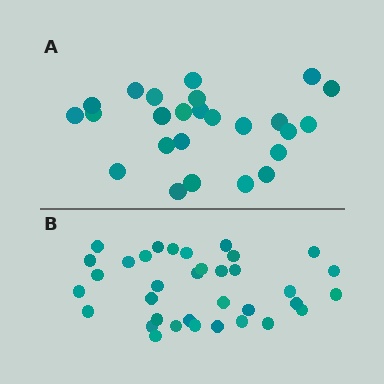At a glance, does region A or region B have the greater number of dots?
Region B (the bottom region) has more dots.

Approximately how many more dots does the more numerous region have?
Region B has roughly 10 or so more dots than region A.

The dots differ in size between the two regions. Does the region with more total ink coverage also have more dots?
No. Region A has more total ink coverage because its dots are larger, but region B actually contains more individual dots. Total area can be misleading — the number of items is what matters here.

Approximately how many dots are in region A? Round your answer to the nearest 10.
About 20 dots. (The exact count is 25, which rounds to 20.)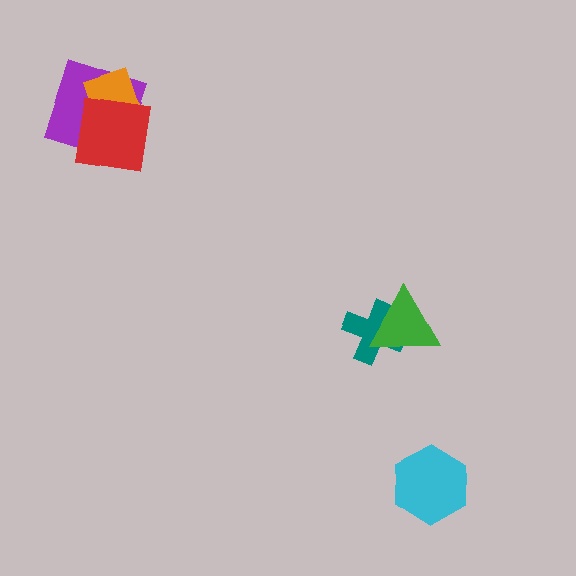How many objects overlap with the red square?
2 objects overlap with the red square.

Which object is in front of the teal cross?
The green triangle is in front of the teal cross.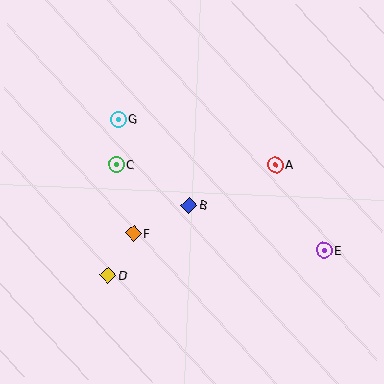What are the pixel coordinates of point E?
Point E is at (324, 250).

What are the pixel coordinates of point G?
Point G is at (118, 119).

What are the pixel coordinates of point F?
Point F is at (133, 234).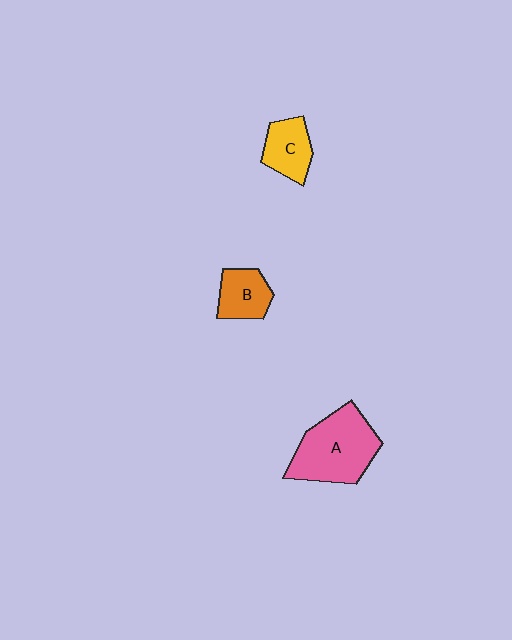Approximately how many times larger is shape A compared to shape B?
Approximately 2.1 times.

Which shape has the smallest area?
Shape B (orange).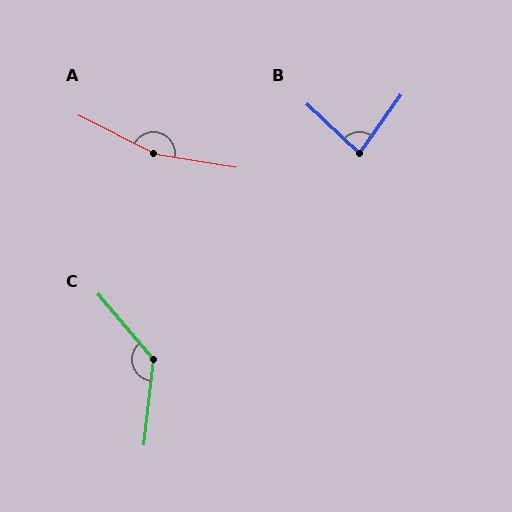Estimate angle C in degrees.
Approximately 133 degrees.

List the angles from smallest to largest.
B (82°), C (133°), A (162°).